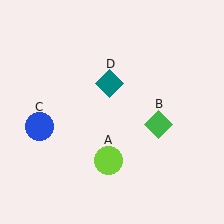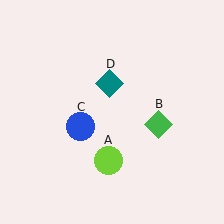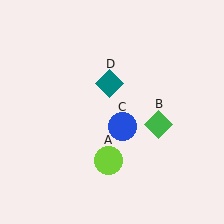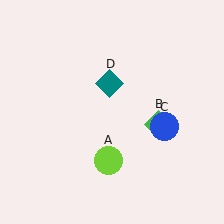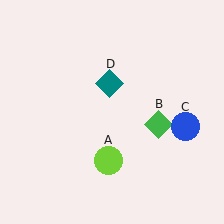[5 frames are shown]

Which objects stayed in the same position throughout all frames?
Lime circle (object A) and green diamond (object B) and teal diamond (object D) remained stationary.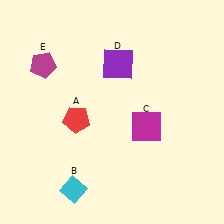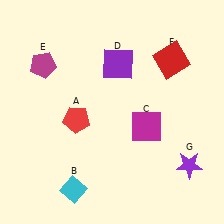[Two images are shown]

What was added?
A red square (F), a purple star (G) were added in Image 2.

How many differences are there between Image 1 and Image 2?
There are 2 differences between the two images.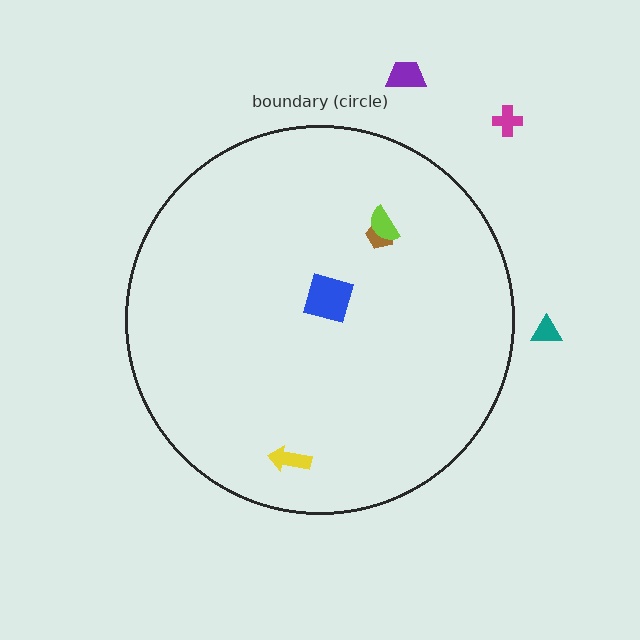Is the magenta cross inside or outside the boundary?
Outside.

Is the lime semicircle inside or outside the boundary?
Inside.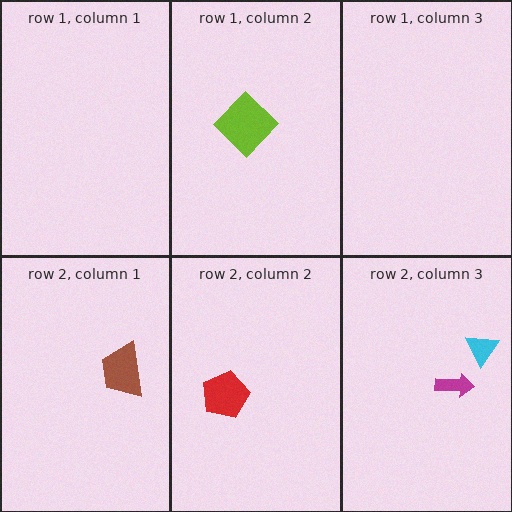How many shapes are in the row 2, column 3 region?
2.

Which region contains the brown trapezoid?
The row 2, column 1 region.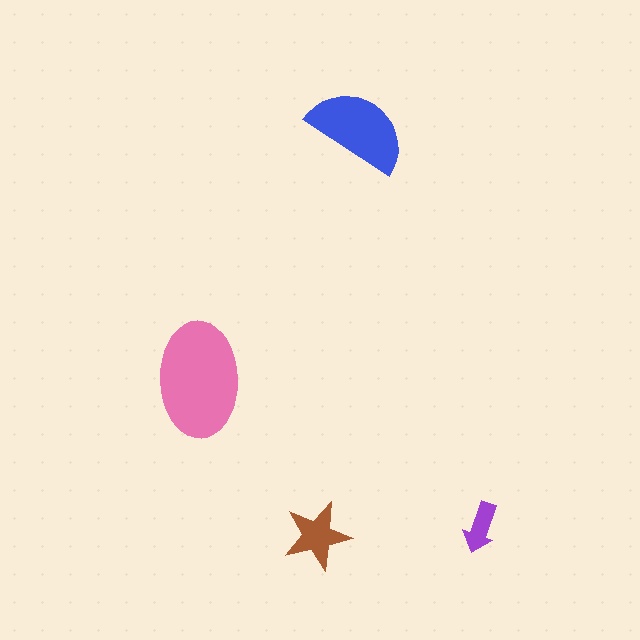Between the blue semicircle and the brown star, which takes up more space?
The blue semicircle.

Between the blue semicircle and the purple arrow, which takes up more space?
The blue semicircle.